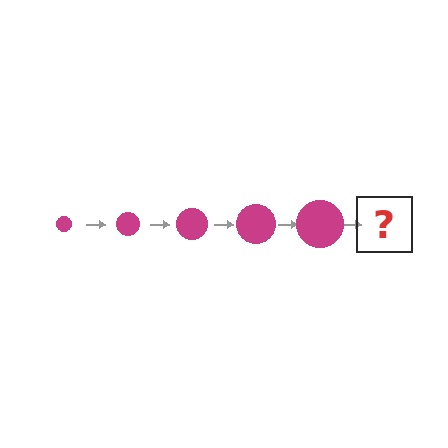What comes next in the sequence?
The next element should be a magenta circle, larger than the previous one.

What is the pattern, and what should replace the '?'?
The pattern is that the circle gets progressively larger each step. The '?' should be a magenta circle, larger than the previous one.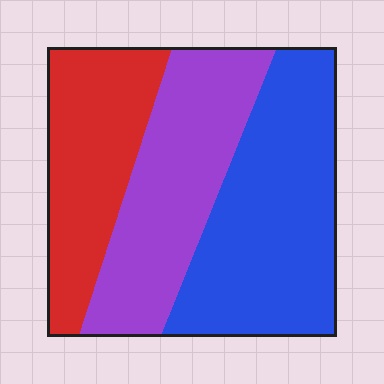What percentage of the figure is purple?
Purple takes up about one third (1/3) of the figure.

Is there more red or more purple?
Purple.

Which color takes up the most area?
Blue, at roughly 40%.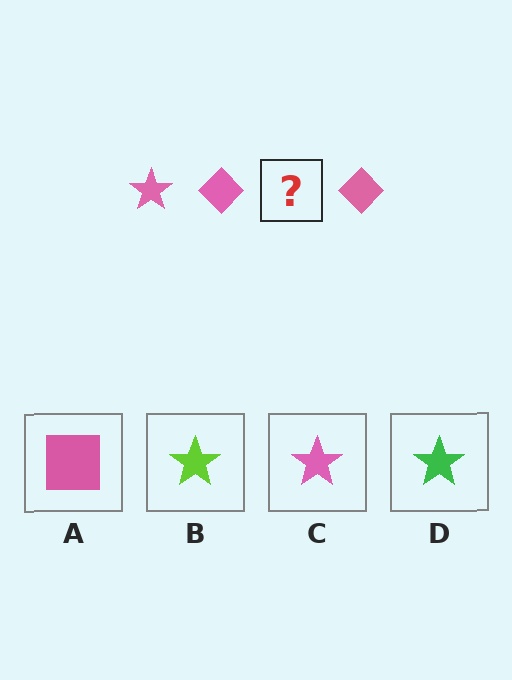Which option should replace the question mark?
Option C.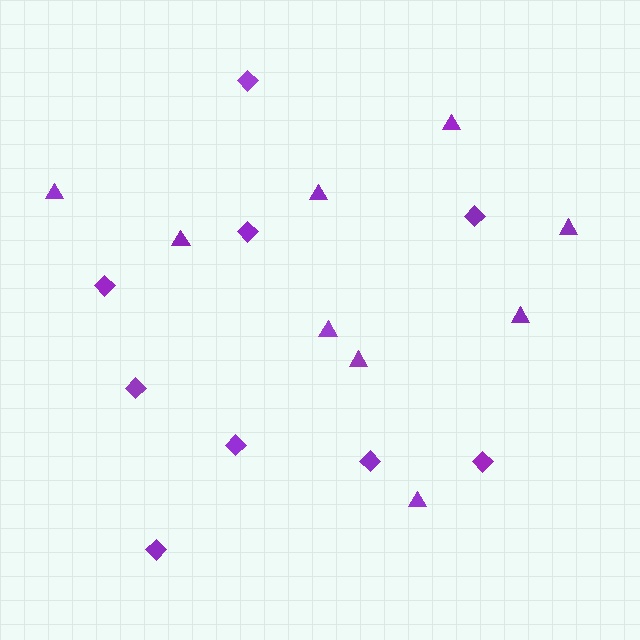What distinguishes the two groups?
There are 2 groups: one group of triangles (9) and one group of diamonds (9).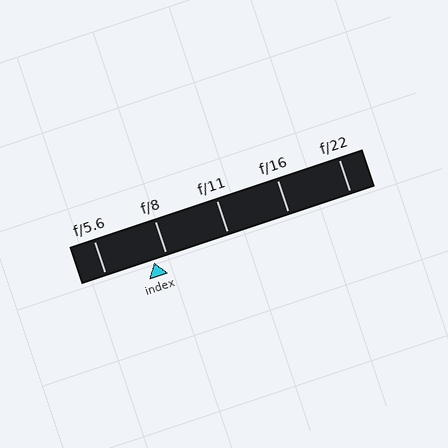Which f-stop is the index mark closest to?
The index mark is closest to f/8.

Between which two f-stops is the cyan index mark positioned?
The index mark is between f/5.6 and f/8.